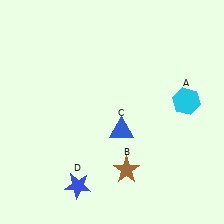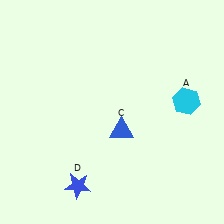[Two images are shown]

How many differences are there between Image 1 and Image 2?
There is 1 difference between the two images.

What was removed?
The brown star (B) was removed in Image 2.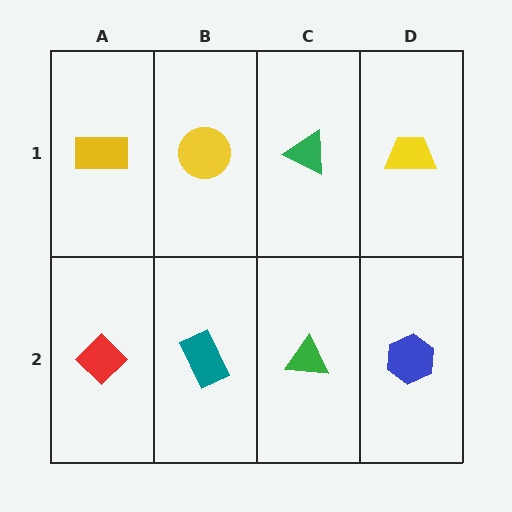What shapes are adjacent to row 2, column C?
A green triangle (row 1, column C), a teal rectangle (row 2, column B), a blue hexagon (row 2, column D).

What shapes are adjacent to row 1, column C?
A green triangle (row 2, column C), a yellow circle (row 1, column B), a yellow trapezoid (row 1, column D).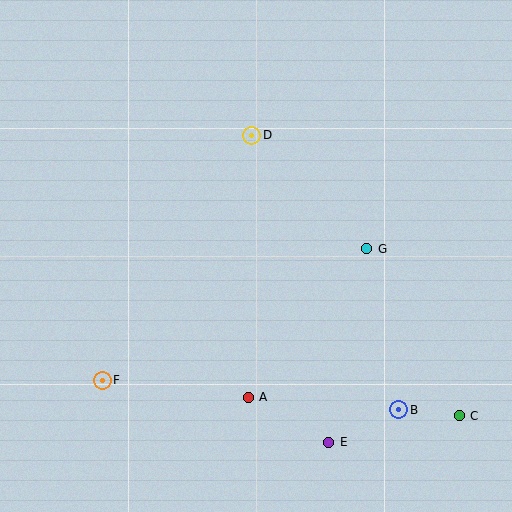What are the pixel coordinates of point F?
Point F is at (102, 380).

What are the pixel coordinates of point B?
Point B is at (399, 410).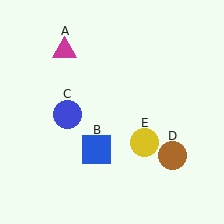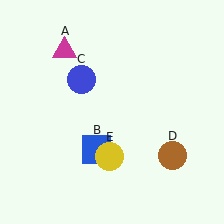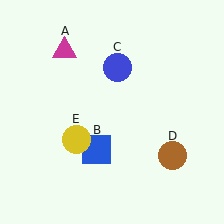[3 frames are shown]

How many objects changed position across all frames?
2 objects changed position: blue circle (object C), yellow circle (object E).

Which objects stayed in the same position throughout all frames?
Magenta triangle (object A) and blue square (object B) and brown circle (object D) remained stationary.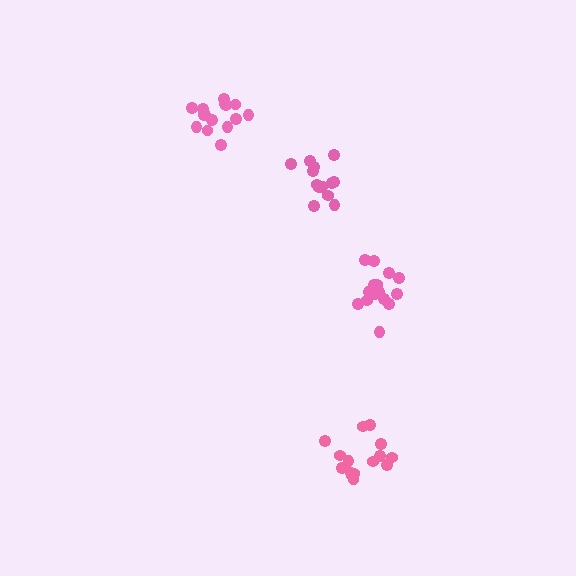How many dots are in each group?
Group 1: 13 dots, Group 2: 15 dots, Group 3: 15 dots, Group 4: 15 dots (58 total).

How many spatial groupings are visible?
There are 4 spatial groupings.